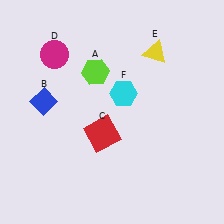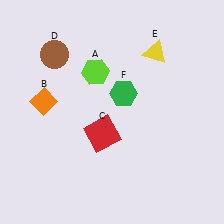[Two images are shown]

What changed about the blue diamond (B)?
In Image 1, B is blue. In Image 2, it changed to orange.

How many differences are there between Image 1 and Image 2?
There are 3 differences between the two images.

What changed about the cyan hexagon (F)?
In Image 1, F is cyan. In Image 2, it changed to green.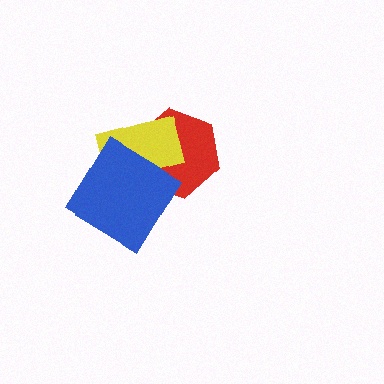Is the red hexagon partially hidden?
Yes, it is partially covered by another shape.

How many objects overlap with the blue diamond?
2 objects overlap with the blue diamond.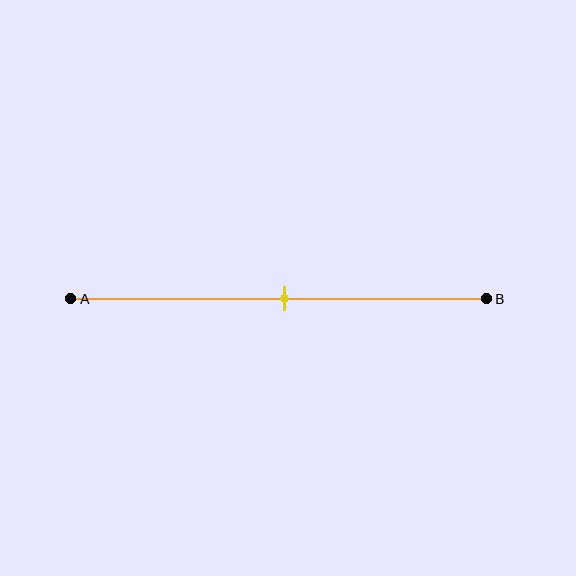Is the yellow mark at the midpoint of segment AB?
Yes, the mark is approximately at the midpoint.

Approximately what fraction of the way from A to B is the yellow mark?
The yellow mark is approximately 50% of the way from A to B.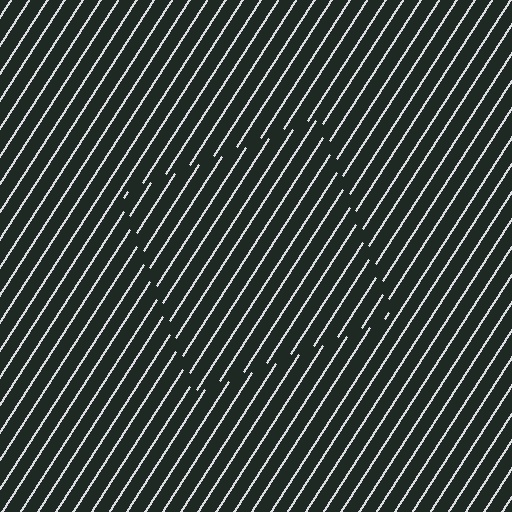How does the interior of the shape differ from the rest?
The interior of the shape contains the same grating, shifted by half a period — the contour is defined by the phase discontinuity where line-ends from the inner and outer gratings abut.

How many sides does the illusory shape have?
4 sides — the line-ends trace a square.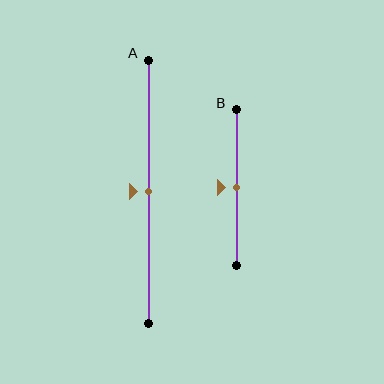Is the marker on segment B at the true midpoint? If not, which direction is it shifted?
Yes, the marker on segment B is at the true midpoint.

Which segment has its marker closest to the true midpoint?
Segment A has its marker closest to the true midpoint.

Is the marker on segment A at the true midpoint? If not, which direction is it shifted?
Yes, the marker on segment A is at the true midpoint.